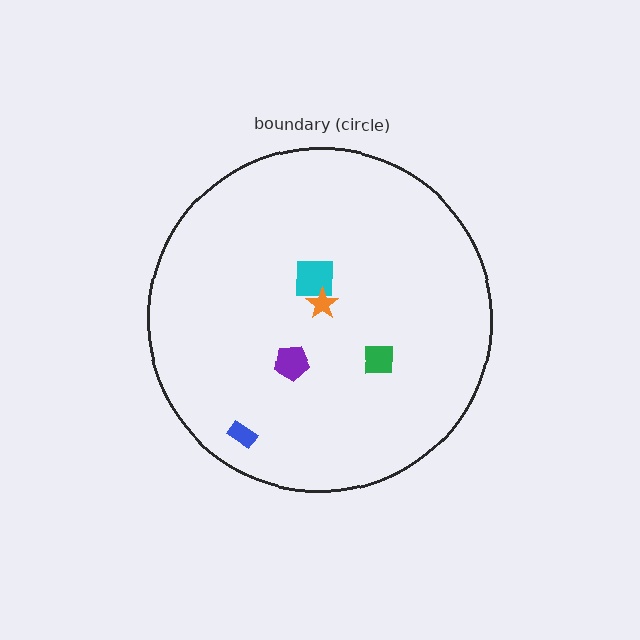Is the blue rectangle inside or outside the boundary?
Inside.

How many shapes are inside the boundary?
5 inside, 0 outside.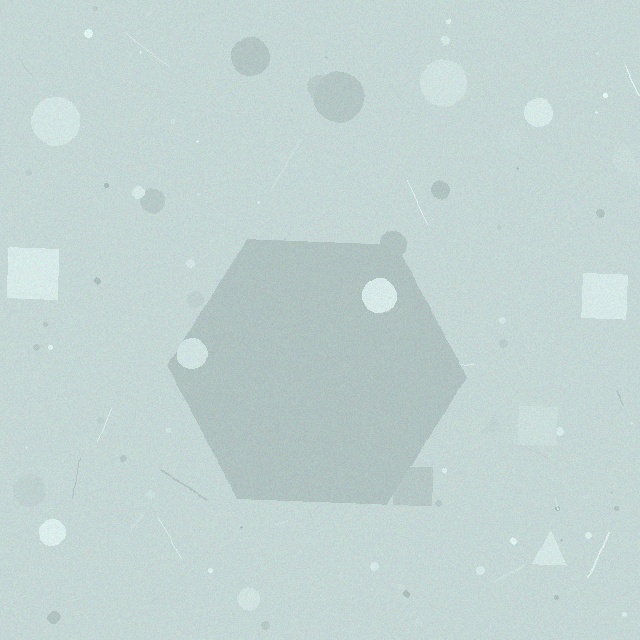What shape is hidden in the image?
A hexagon is hidden in the image.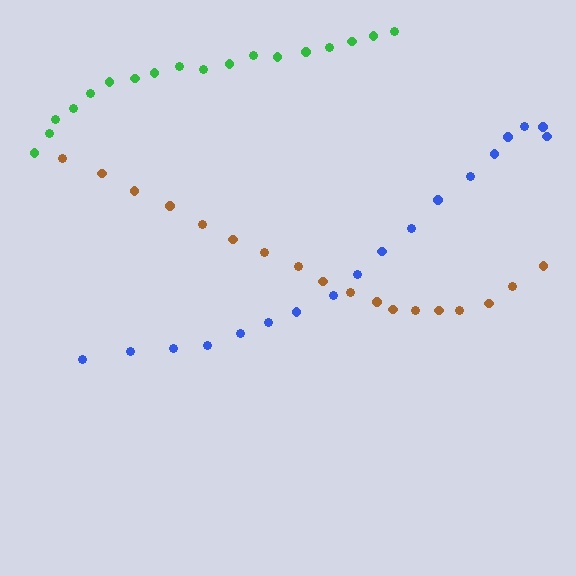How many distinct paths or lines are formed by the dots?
There are 3 distinct paths.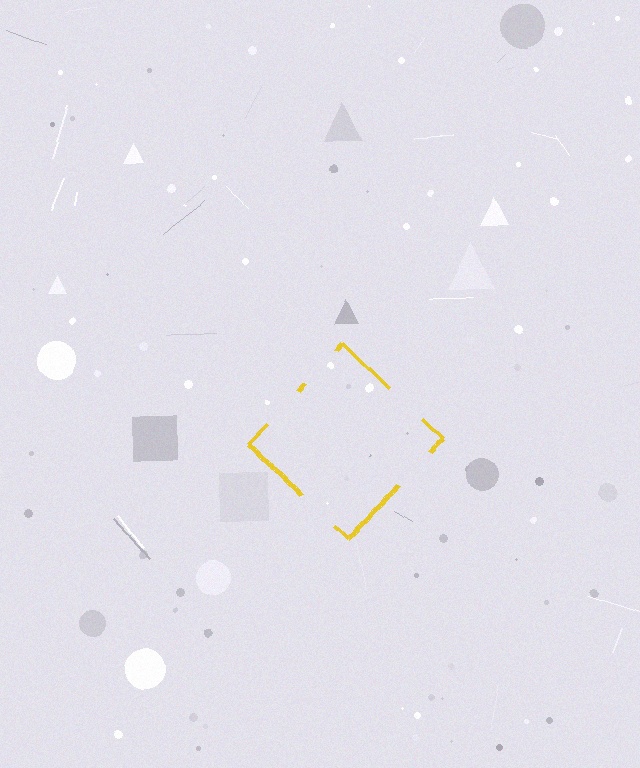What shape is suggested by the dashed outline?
The dashed outline suggests a diamond.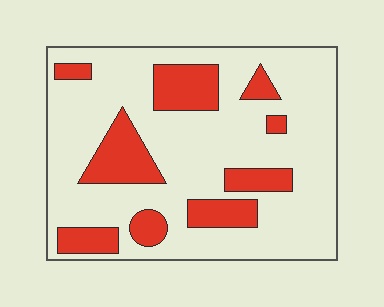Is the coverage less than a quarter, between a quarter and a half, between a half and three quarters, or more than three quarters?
Less than a quarter.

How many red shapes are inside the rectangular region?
9.